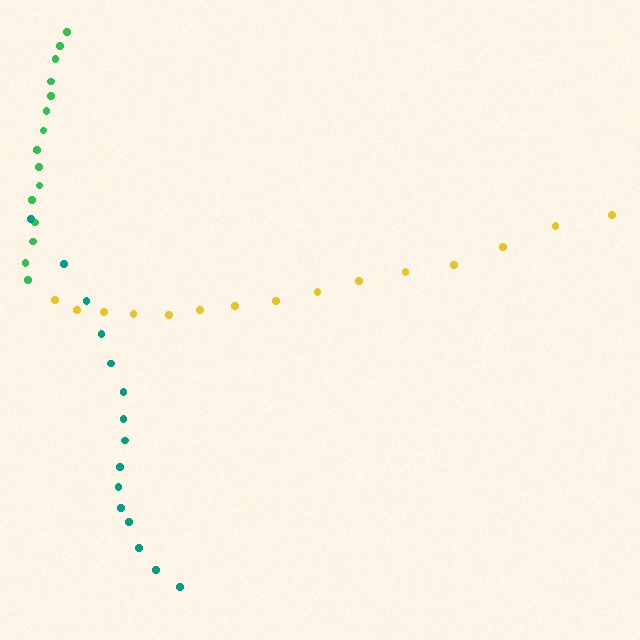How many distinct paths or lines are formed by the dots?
There are 3 distinct paths.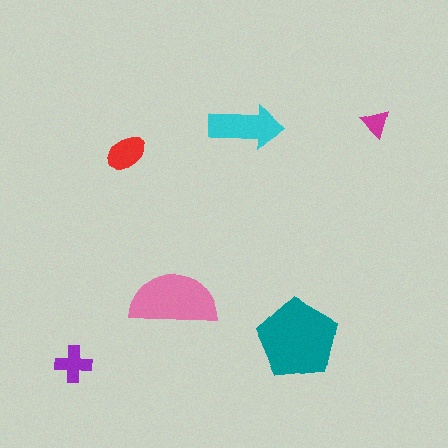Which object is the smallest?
The magenta triangle.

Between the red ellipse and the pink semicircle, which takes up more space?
The pink semicircle.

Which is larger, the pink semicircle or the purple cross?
The pink semicircle.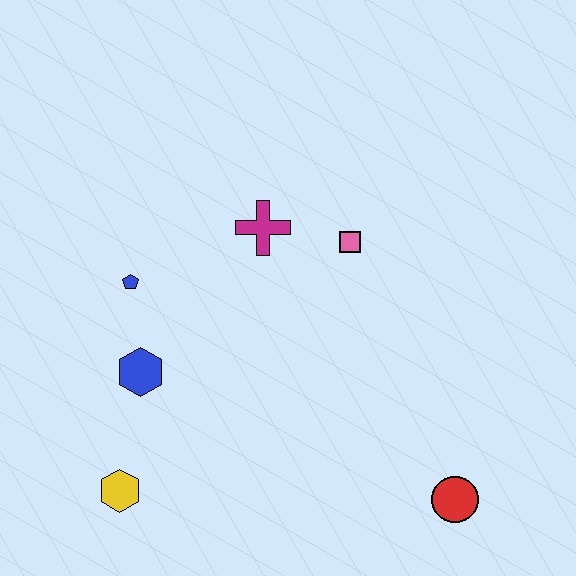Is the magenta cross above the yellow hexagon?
Yes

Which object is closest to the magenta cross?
The pink square is closest to the magenta cross.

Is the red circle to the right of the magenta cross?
Yes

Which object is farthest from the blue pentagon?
The red circle is farthest from the blue pentagon.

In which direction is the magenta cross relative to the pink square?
The magenta cross is to the left of the pink square.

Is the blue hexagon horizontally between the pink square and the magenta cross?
No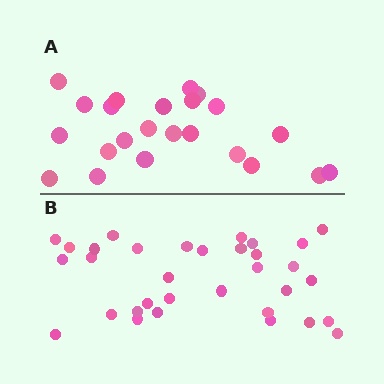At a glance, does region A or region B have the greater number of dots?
Region B (the bottom region) has more dots.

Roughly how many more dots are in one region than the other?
Region B has roughly 10 or so more dots than region A.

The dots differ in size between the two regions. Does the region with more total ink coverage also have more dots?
No. Region A has more total ink coverage because its dots are larger, but region B actually contains more individual dots. Total area can be misleading — the number of items is what matters here.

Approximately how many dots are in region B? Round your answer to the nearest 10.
About 30 dots. (The exact count is 33, which rounds to 30.)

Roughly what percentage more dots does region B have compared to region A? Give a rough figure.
About 45% more.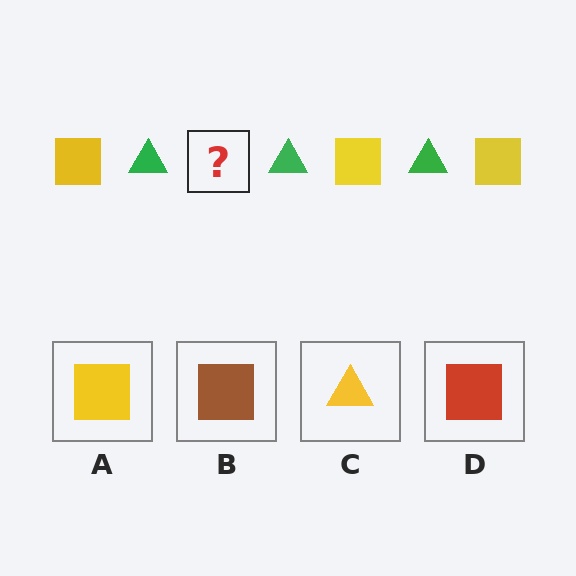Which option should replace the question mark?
Option A.